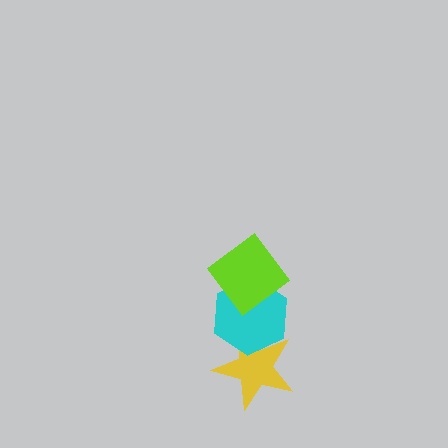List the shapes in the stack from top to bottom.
From top to bottom: the lime diamond, the cyan hexagon, the yellow star.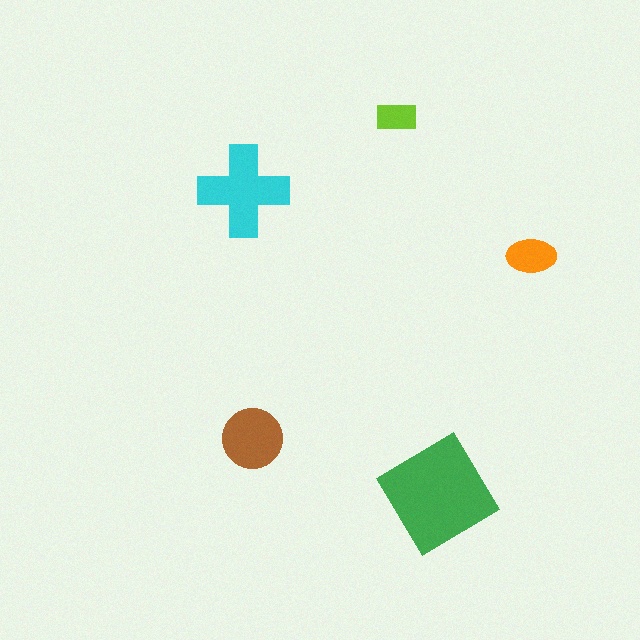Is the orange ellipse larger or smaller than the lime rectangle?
Larger.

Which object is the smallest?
The lime rectangle.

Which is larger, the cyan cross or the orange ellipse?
The cyan cross.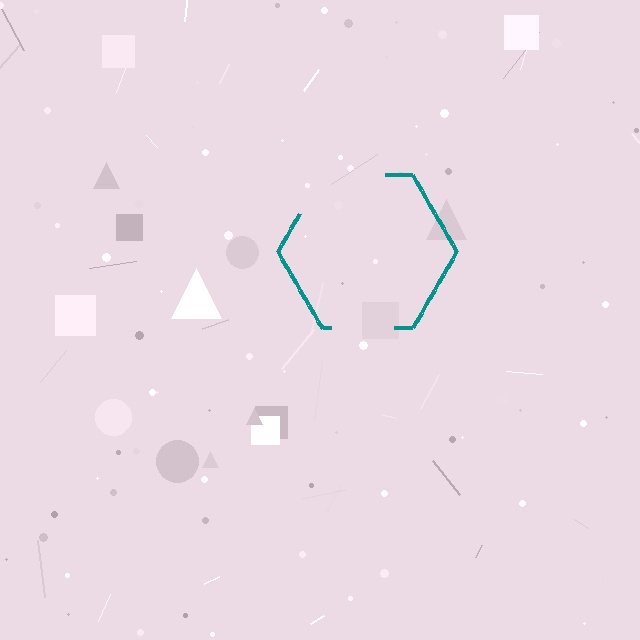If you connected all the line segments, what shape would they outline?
They would outline a hexagon.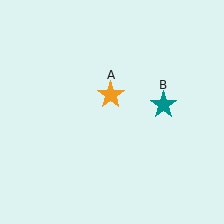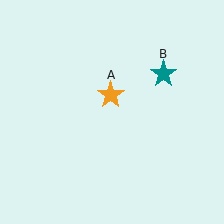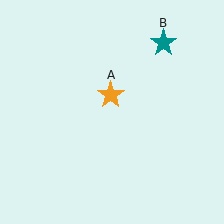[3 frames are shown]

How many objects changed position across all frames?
1 object changed position: teal star (object B).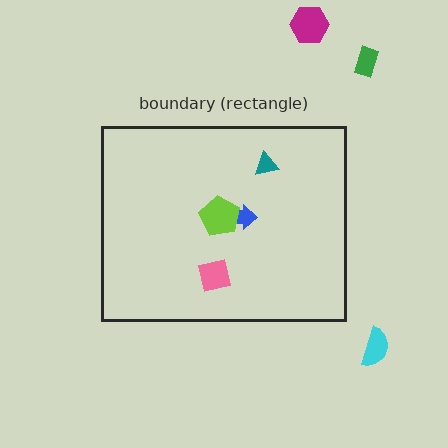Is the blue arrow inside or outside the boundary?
Inside.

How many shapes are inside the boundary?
4 inside, 3 outside.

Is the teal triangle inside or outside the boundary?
Inside.